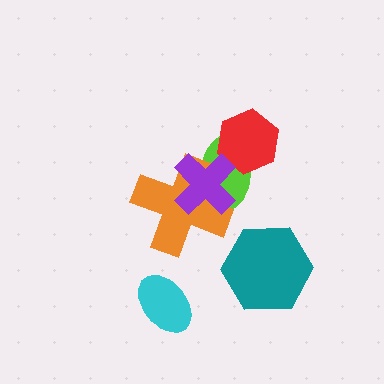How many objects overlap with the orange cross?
2 objects overlap with the orange cross.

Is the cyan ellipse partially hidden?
No, no other shape covers it.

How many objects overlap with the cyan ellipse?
0 objects overlap with the cyan ellipse.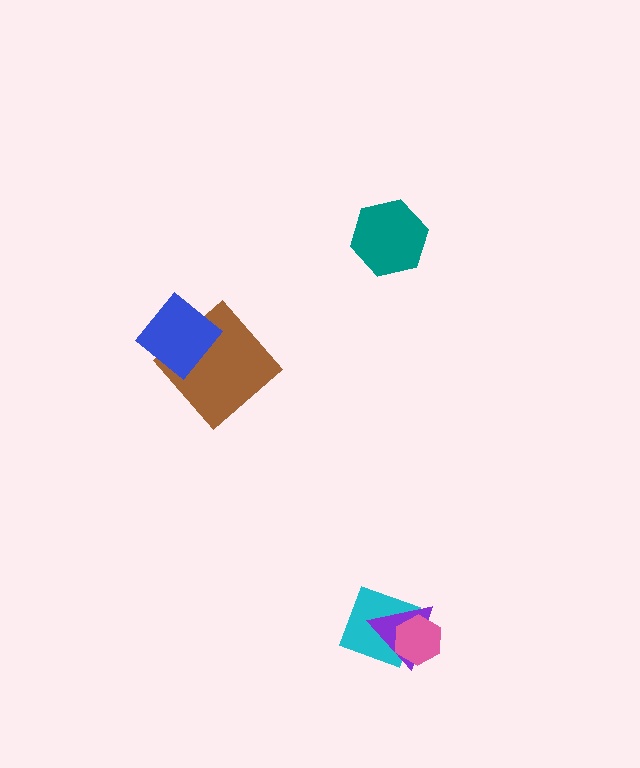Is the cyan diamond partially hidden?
Yes, it is partially covered by another shape.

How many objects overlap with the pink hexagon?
2 objects overlap with the pink hexagon.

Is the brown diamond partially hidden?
Yes, it is partially covered by another shape.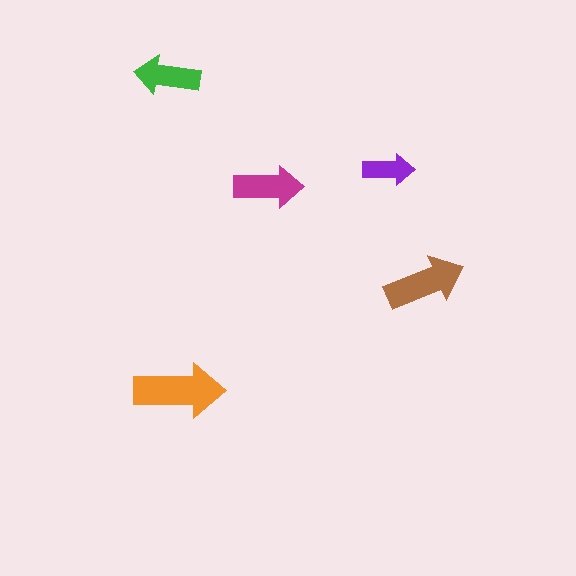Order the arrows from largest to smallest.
the orange one, the brown one, the magenta one, the green one, the purple one.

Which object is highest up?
The green arrow is topmost.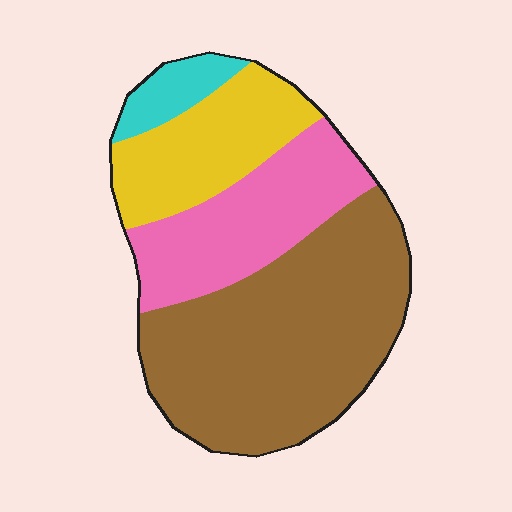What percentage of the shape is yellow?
Yellow covers 20% of the shape.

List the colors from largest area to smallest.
From largest to smallest: brown, pink, yellow, cyan.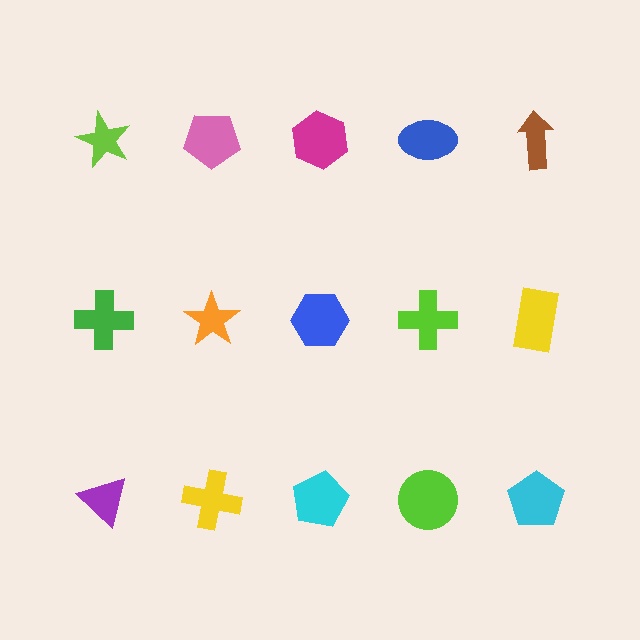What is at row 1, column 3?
A magenta hexagon.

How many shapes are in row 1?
5 shapes.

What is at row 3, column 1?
A purple triangle.